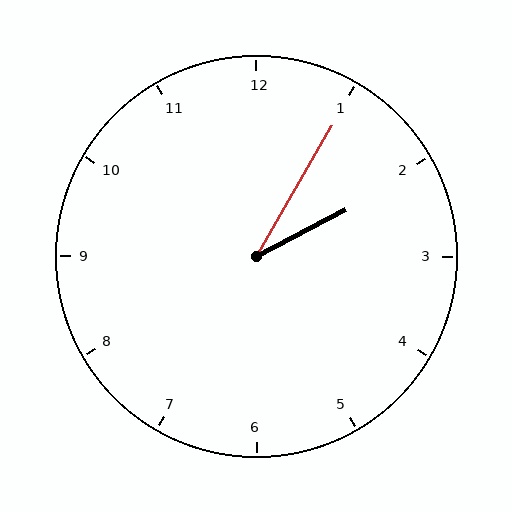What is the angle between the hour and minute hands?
Approximately 32 degrees.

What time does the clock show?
2:05.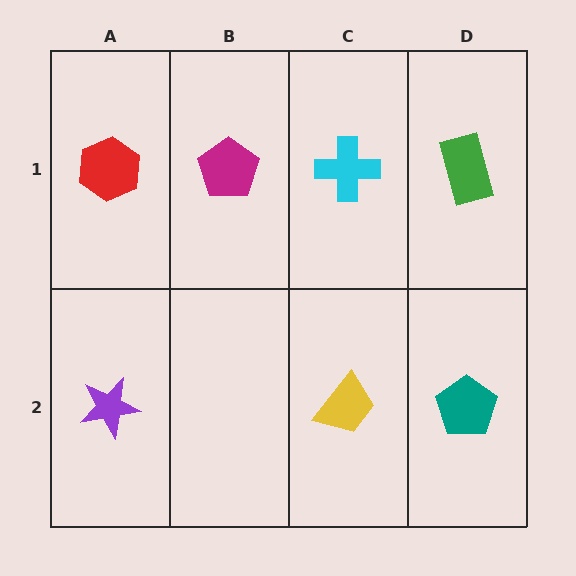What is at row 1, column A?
A red hexagon.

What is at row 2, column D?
A teal pentagon.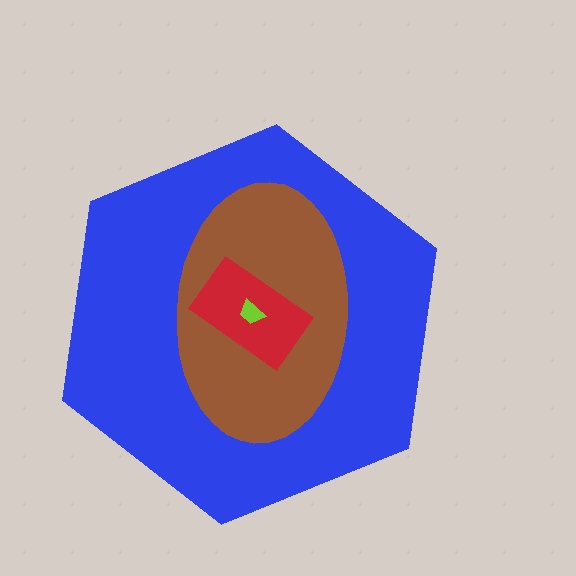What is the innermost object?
The lime trapezoid.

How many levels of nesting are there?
4.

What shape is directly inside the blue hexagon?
The brown ellipse.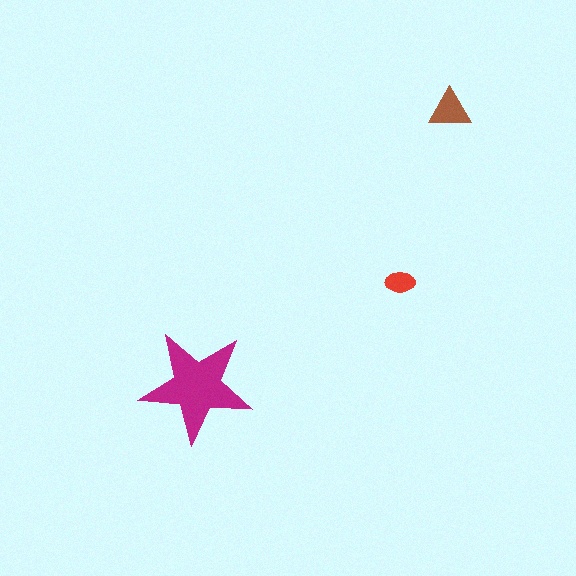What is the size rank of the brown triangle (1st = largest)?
2nd.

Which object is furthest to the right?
The brown triangle is rightmost.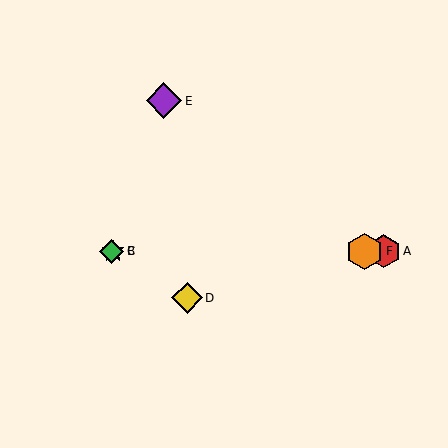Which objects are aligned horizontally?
Objects A, B, C, F are aligned horizontally.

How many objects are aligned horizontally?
4 objects (A, B, C, F) are aligned horizontally.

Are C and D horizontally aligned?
No, C is at y≈251 and D is at y≈298.